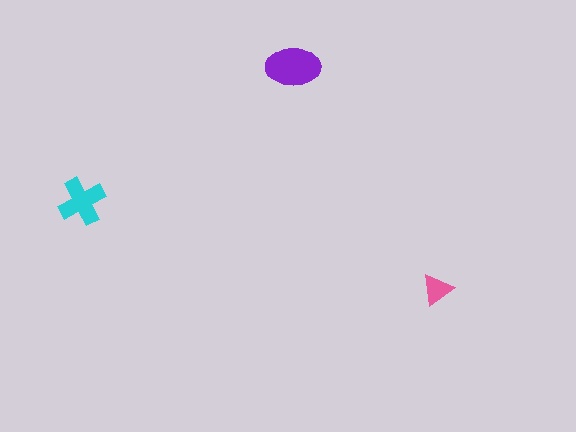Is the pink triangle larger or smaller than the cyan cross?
Smaller.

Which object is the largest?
The purple ellipse.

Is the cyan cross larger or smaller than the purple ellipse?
Smaller.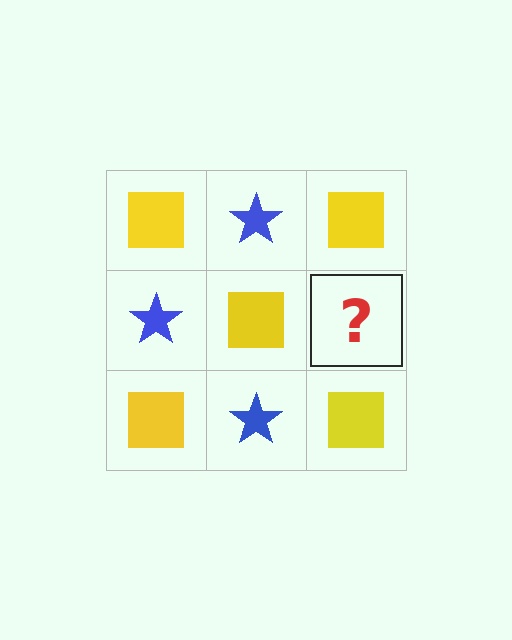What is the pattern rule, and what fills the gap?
The rule is that it alternates yellow square and blue star in a checkerboard pattern. The gap should be filled with a blue star.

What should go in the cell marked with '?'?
The missing cell should contain a blue star.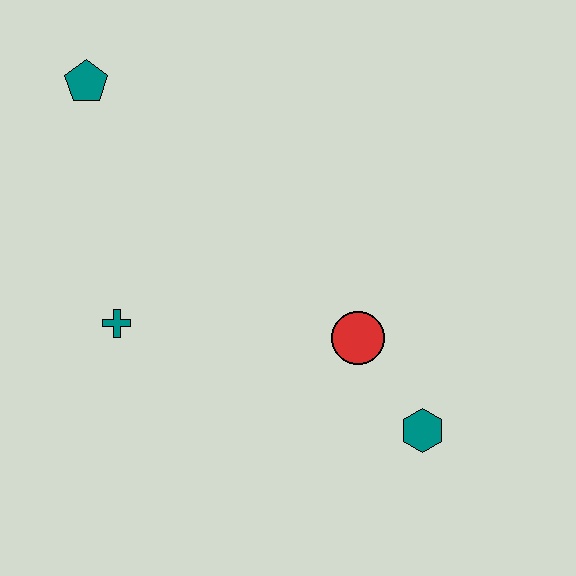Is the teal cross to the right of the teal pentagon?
Yes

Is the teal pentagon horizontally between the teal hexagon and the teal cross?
No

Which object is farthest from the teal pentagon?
The teal hexagon is farthest from the teal pentagon.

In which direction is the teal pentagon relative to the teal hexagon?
The teal pentagon is above the teal hexagon.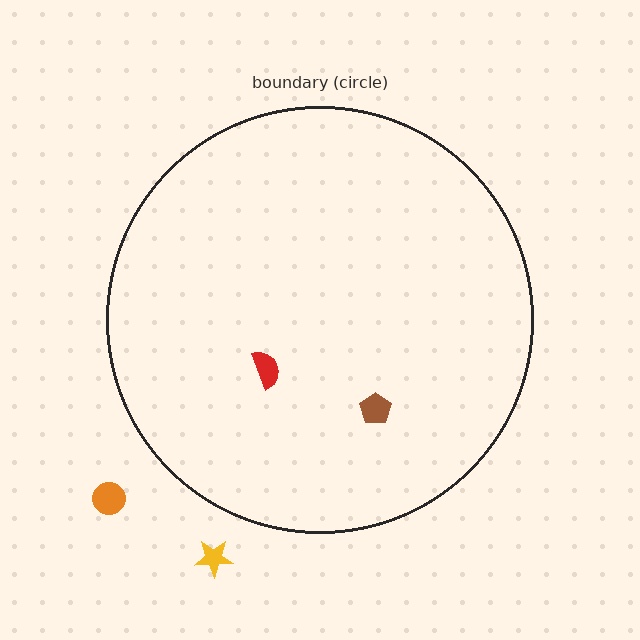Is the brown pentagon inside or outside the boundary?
Inside.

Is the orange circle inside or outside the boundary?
Outside.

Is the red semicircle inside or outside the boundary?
Inside.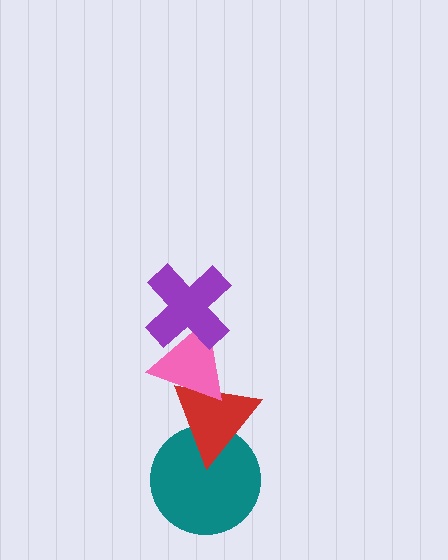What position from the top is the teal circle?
The teal circle is 4th from the top.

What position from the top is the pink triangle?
The pink triangle is 2nd from the top.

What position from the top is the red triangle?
The red triangle is 3rd from the top.